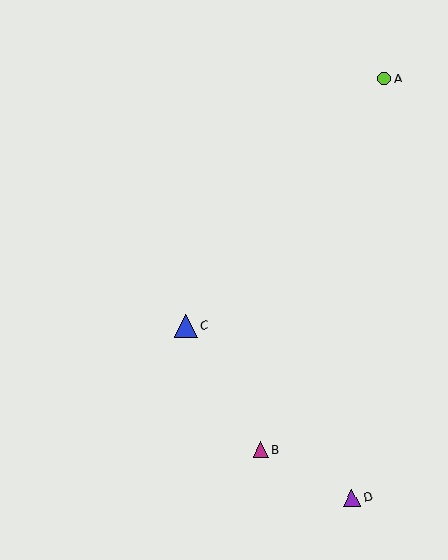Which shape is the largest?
The blue triangle (labeled C) is the largest.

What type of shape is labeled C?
Shape C is a blue triangle.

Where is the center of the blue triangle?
The center of the blue triangle is at (186, 326).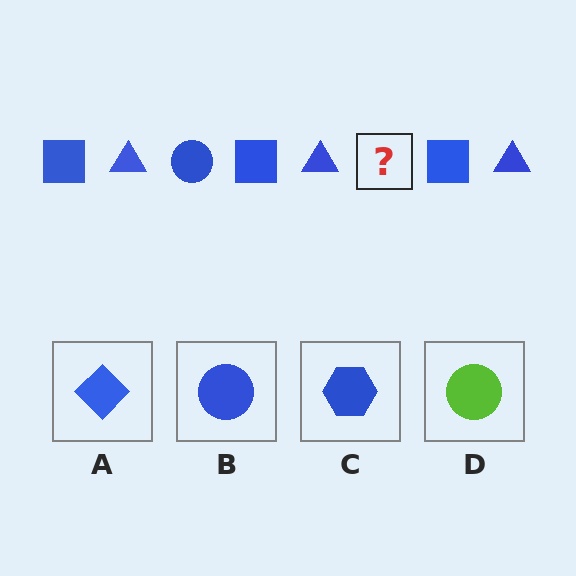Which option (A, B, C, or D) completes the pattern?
B.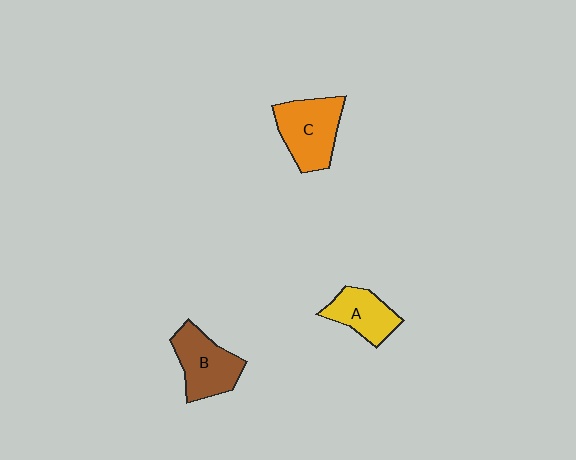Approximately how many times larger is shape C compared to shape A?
Approximately 1.4 times.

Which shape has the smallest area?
Shape A (yellow).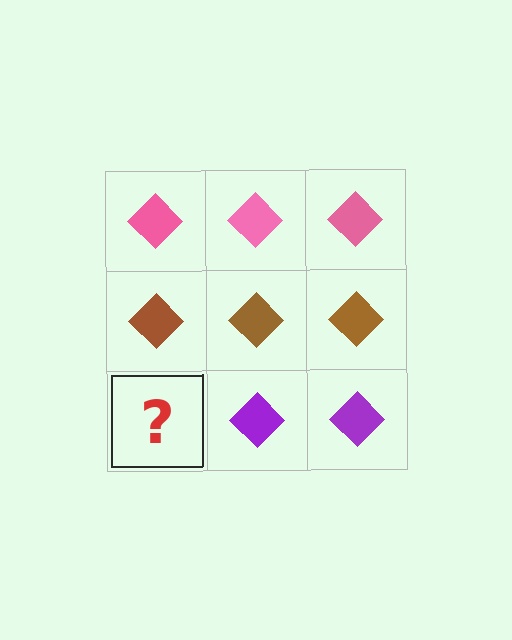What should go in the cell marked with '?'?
The missing cell should contain a purple diamond.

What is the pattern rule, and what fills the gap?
The rule is that each row has a consistent color. The gap should be filled with a purple diamond.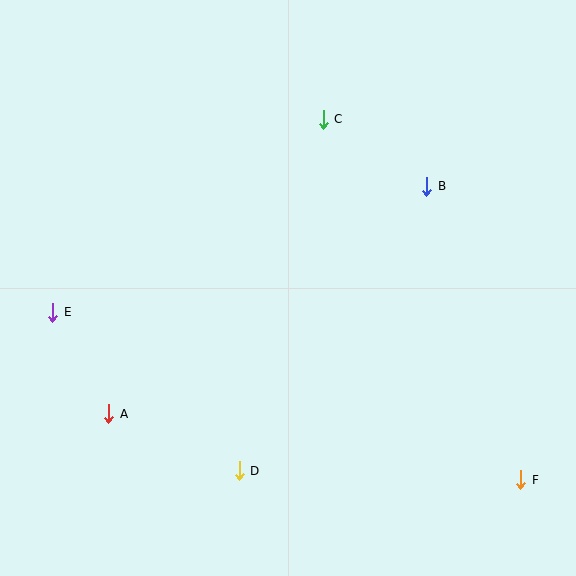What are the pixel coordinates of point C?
Point C is at (323, 119).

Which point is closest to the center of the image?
Point B at (427, 186) is closest to the center.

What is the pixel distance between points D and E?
The distance between D and E is 245 pixels.